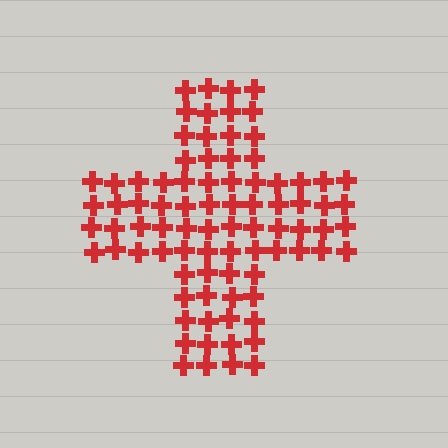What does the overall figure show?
The overall figure shows a cross.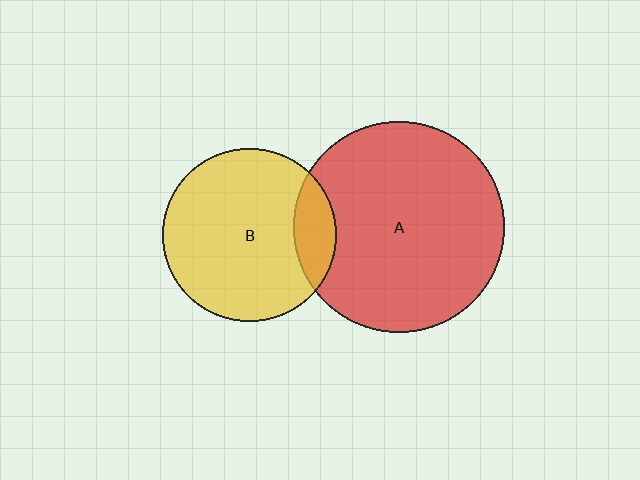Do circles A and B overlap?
Yes.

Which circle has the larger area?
Circle A (red).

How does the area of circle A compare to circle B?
Approximately 1.5 times.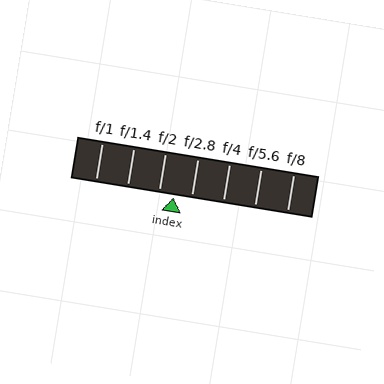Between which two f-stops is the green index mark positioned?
The index mark is between f/2 and f/2.8.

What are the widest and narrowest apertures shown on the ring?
The widest aperture shown is f/1 and the narrowest is f/8.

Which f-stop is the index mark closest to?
The index mark is closest to f/2.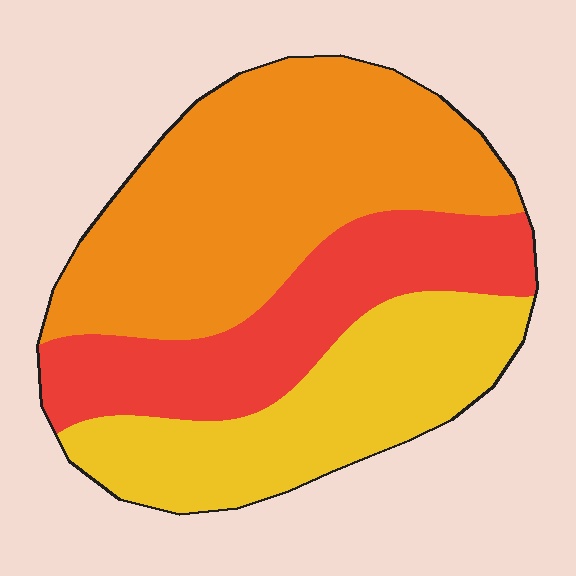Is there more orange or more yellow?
Orange.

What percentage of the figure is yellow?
Yellow covers about 30% of the figure.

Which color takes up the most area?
Orange, at roughly 45%.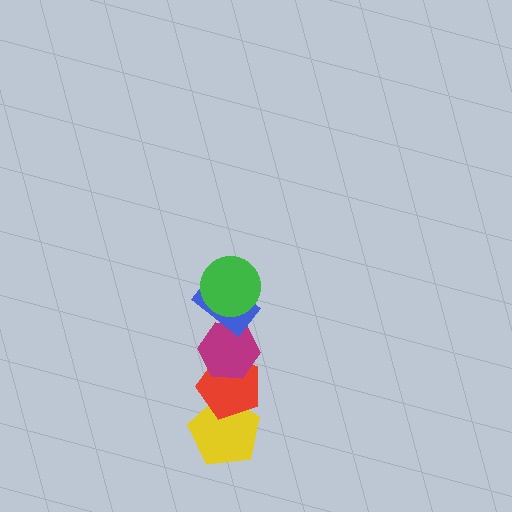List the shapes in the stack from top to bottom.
From top to bottom: the green circle, the blue rectangle, the magenta hexagon, the red pentagon, the yellow pentagon.